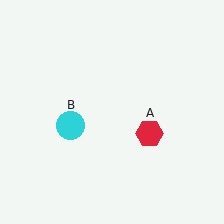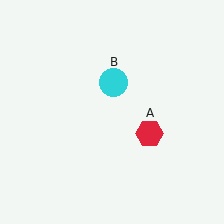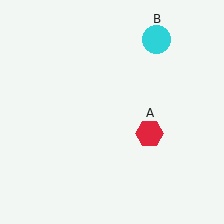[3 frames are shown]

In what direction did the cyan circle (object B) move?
The cyan circle (object B) moved up and to the right.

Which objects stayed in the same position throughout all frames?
Red hexagon (object A) remained stationary.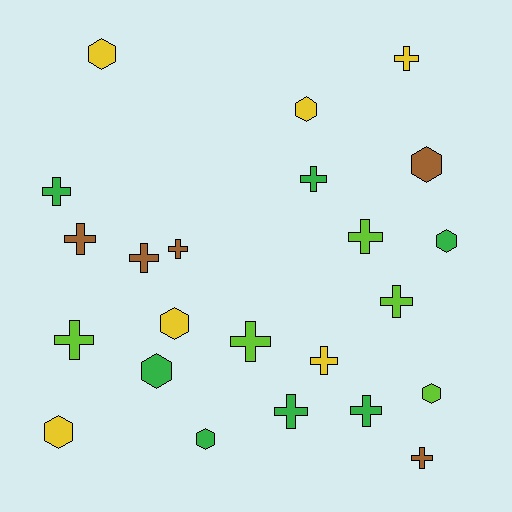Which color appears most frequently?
Green, with 7 objects.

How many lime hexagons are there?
There is 1 lime hexagon.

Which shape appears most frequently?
Cross, with 14 objects.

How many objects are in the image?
There are 23 objects.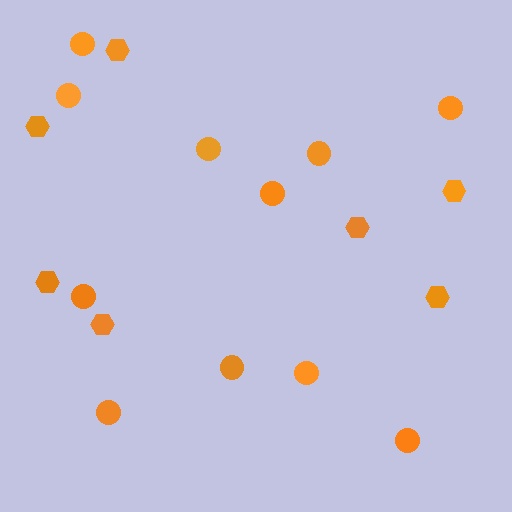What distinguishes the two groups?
There are 2 groups: one group of hexagons (7) and one group of circles (11).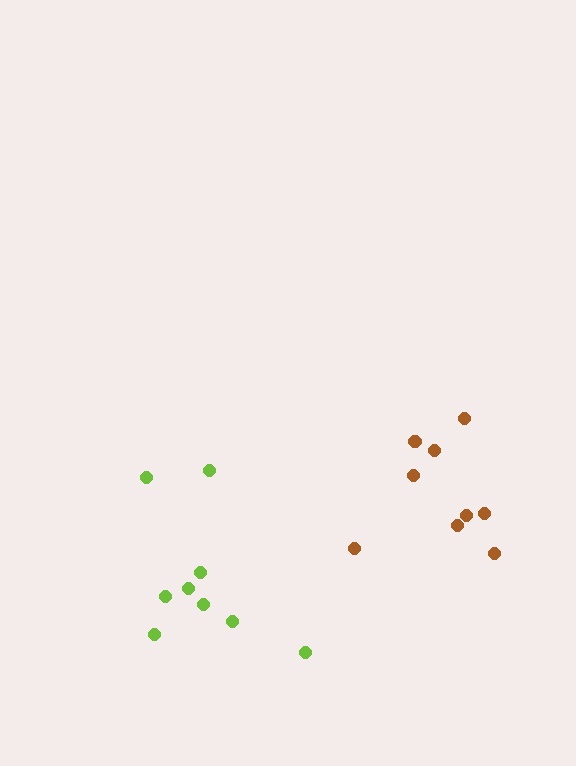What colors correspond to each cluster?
The clusters are colored: lime, brown.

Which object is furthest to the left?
The lime cluster is leftmost.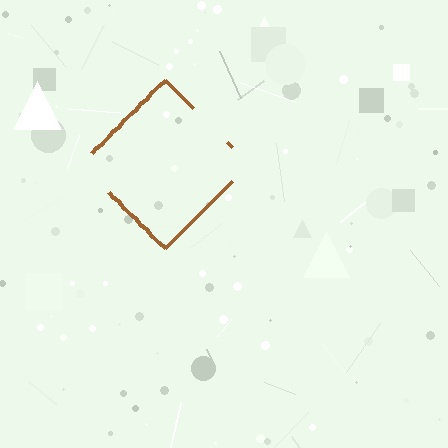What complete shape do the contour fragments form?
The contour fragments form a diamond.